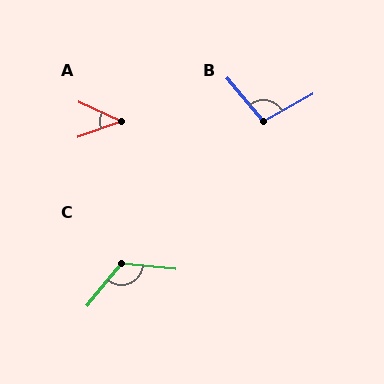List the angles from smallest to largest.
A (45°), B (101°), C (124°).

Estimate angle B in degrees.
Approximately 101 degrees.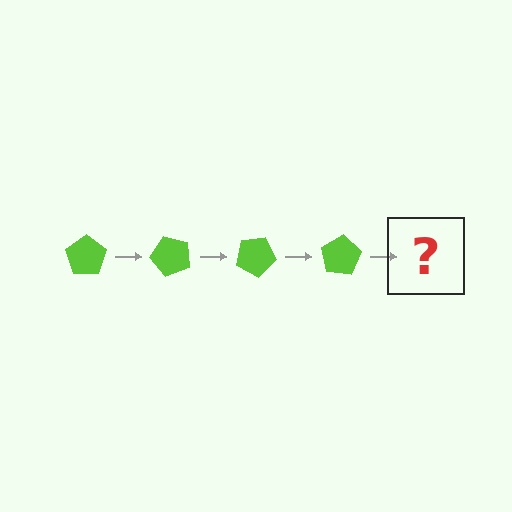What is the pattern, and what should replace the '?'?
The pattern is that the pentagon rotates 50 degrees each step. The '?' should be a lime pentagon rotated 200 degrees.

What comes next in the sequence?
The next element should be a lime pentagon rotated 200 degrees.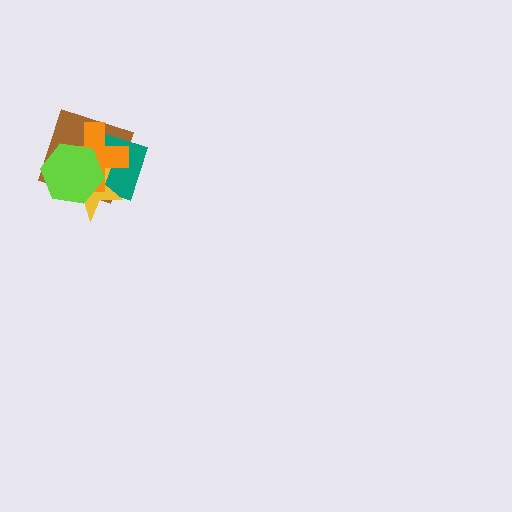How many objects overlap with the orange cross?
4 objects overlap with the orange cross.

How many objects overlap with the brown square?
4 objects overlap with the brown square.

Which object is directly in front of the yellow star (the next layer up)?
The orange cross is directly in front of the yellow star.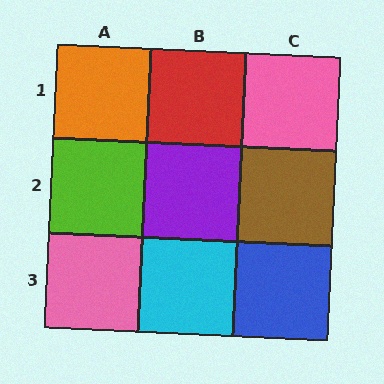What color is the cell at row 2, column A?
Lime.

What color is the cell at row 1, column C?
Pink.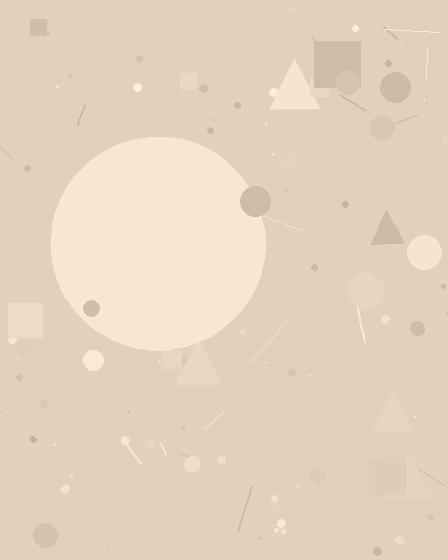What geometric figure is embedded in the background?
A circle is embedded in the background.